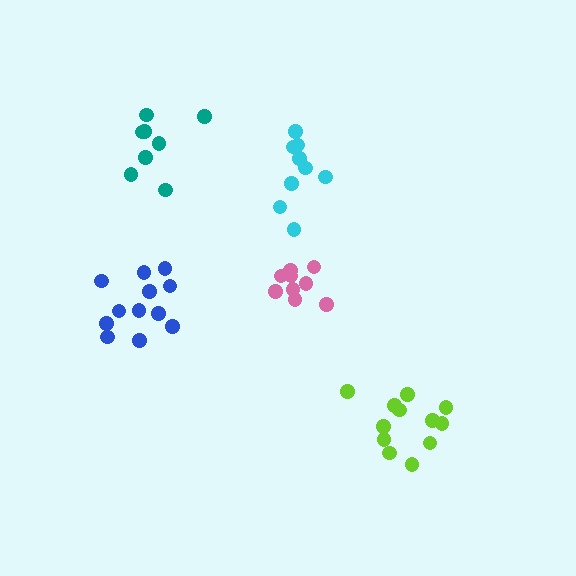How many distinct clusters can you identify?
There are 5 distinct clusters.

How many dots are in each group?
Group 1: 8 dots, Group 2: 12 dots, Group 3: 12 dots, Group 4: 9 dots, Group 5: 9 dots (50 total).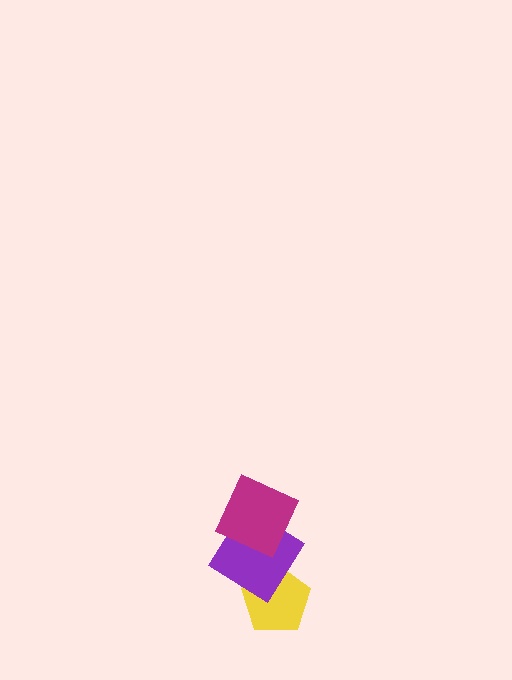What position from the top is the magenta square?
The magenta square is 1st from the top.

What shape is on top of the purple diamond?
The magenta square is on top of the purple diamond.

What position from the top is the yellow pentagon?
The yellow pentagon is 3rd from the top.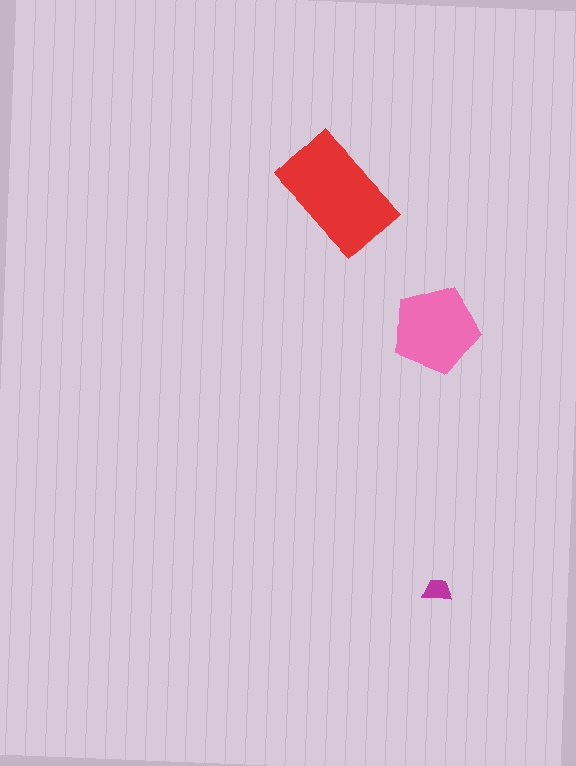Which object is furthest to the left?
The red rectangle is leftmost.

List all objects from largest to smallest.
The red rectangle, the pink pentagon, the magenta trapezoid.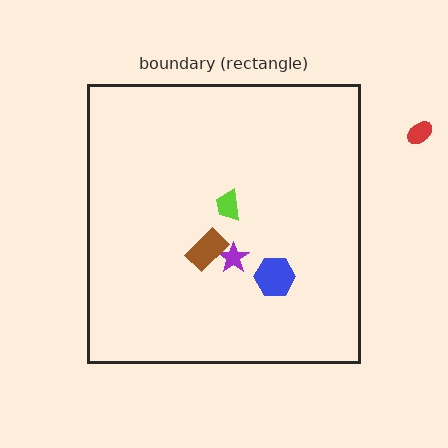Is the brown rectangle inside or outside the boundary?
Inside.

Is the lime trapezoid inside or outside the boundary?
Inside.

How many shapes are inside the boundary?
4 inside, 1 outside.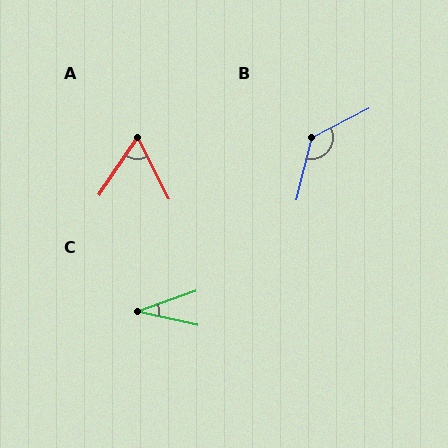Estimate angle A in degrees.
Approximately 60 degrees.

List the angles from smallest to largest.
C (32°), A (60°), B (131°).